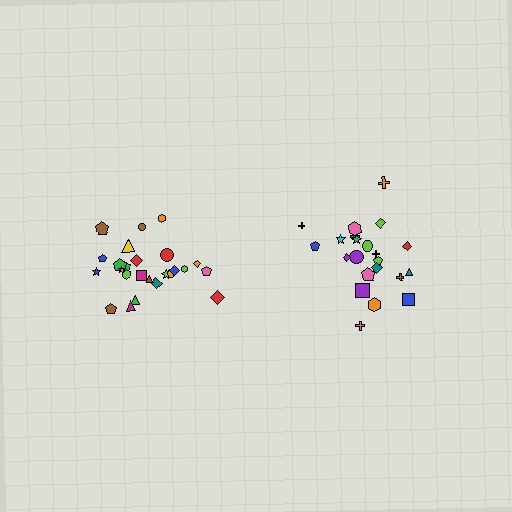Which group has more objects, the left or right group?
The left group.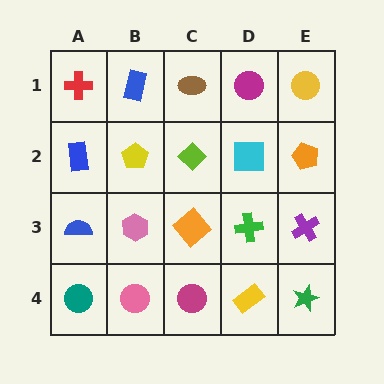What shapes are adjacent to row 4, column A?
A blue semicircle (row 3, column A), a pink circle (row 4, column B).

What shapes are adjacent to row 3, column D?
A cyan square (row 2, column D), a yellow rectangle (row 4, column D), an orange diamond (row 3, column C), a purple cross (row 3, column E).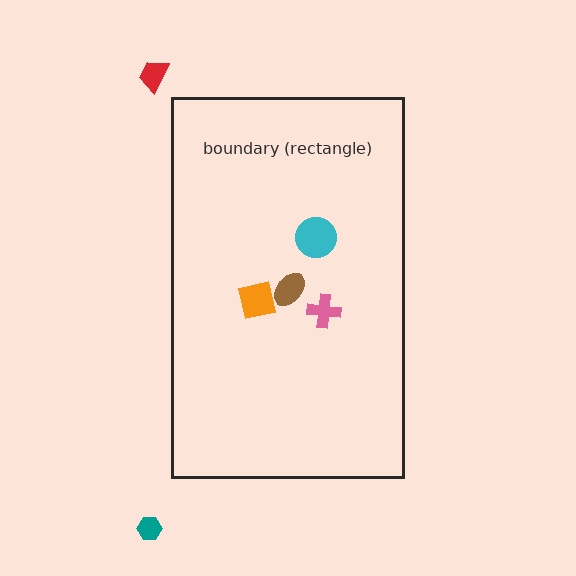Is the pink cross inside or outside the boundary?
Inside.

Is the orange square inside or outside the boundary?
Inside.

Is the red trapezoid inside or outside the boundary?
Outside.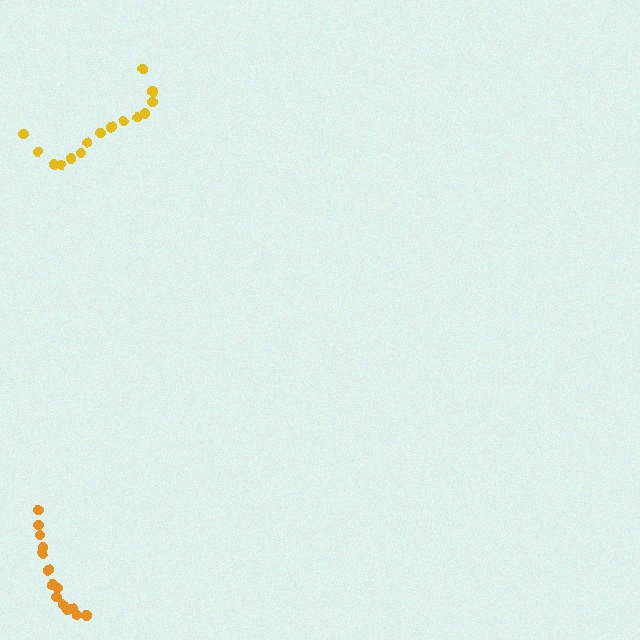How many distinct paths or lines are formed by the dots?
There are 2 distinct paths.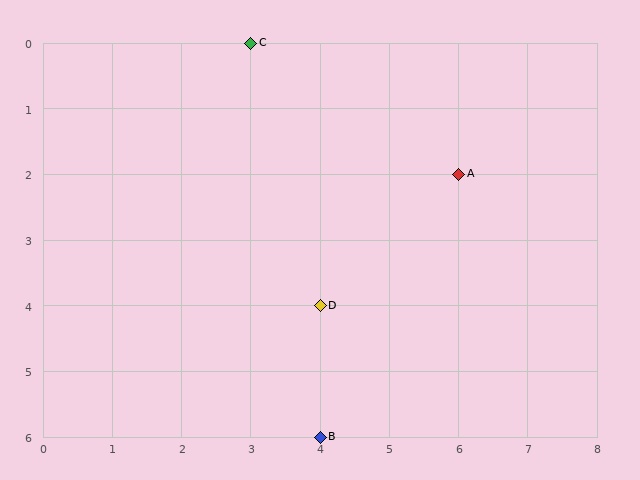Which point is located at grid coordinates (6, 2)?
Point A is at (6, 2).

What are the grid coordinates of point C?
Point C is at grid coordinates (3, 0).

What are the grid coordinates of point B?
Point B is at grid coordinates (4, 6).